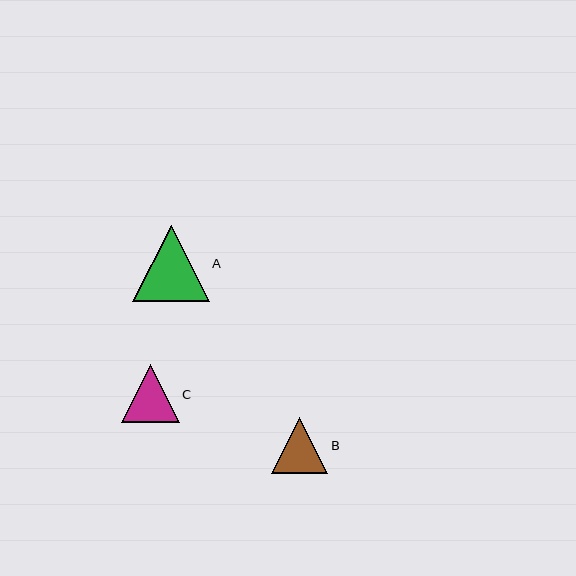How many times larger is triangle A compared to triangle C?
Triangle A is approximately 1.3 times the size of triangle C.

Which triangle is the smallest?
Triangle B is the smallest with a size of approximately 56 pixels.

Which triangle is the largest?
Triangle A is the largest with a size of approximately 76 pixels.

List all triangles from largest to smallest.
From largest to smallest: A, C, B.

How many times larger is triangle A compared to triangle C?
Triangle A is approximately 1.3 times the size of triangle C.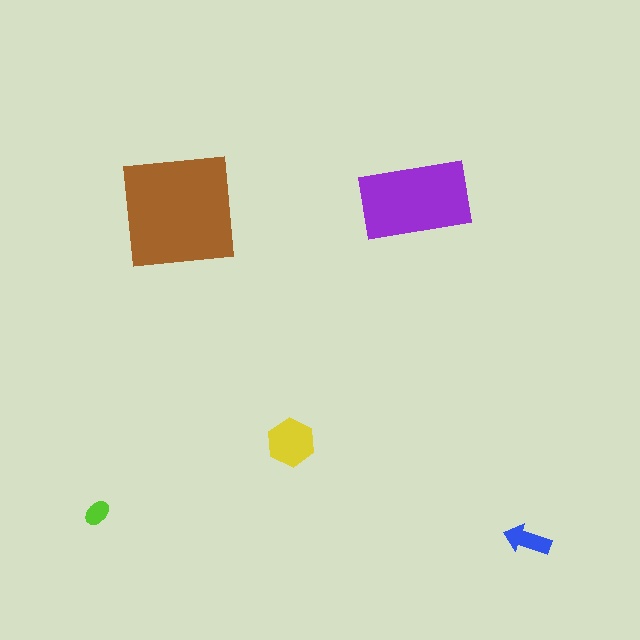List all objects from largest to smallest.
The brown square, the purple rectangle, the yellow hexagon, the blue arrow, the lime ellipse.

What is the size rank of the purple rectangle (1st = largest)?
2nd.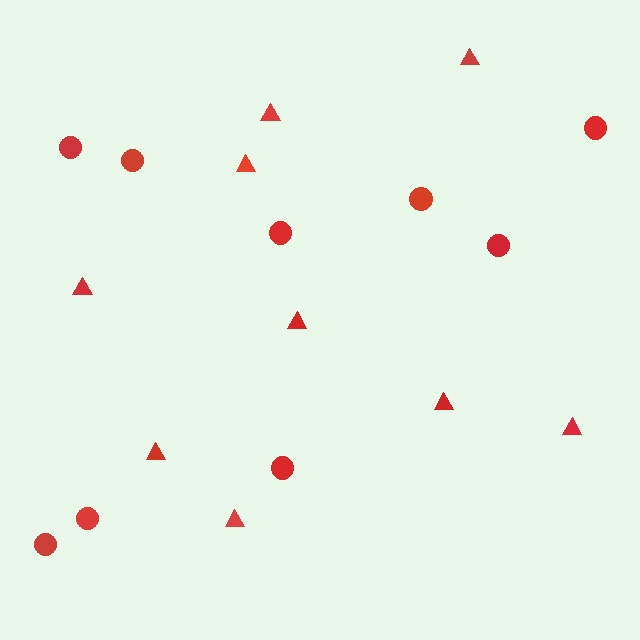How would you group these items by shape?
There are 2 groups: one group of triangles (9) and one group of circles (9).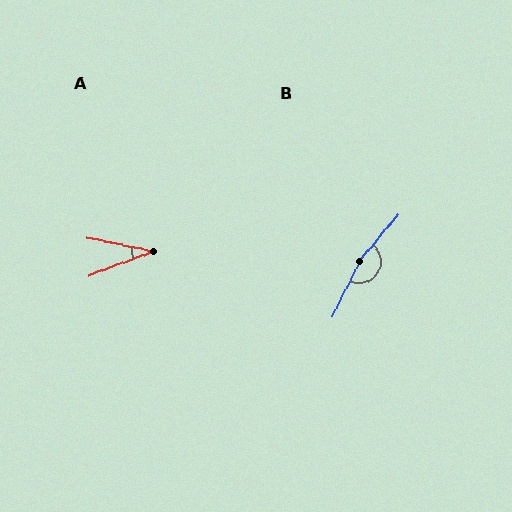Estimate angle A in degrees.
Approximately 32 degrees.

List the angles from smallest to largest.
A (32°), B (166°).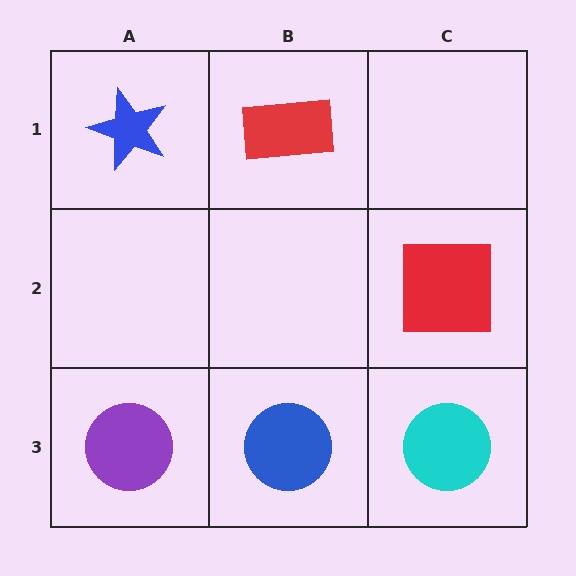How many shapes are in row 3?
3 shapes.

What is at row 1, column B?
A red rectangle.